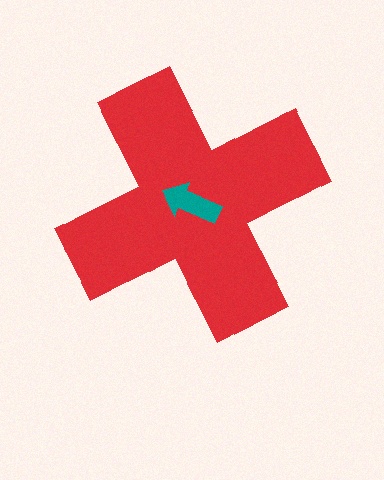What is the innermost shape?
The teal arrow.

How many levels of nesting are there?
2.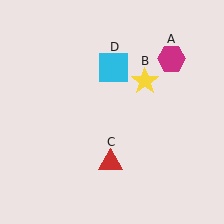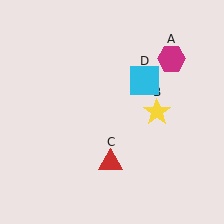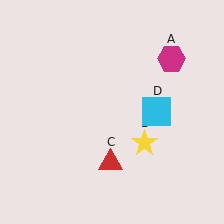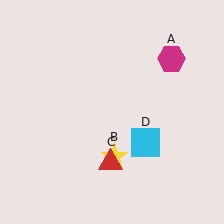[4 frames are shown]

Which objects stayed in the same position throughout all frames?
Magenta hexagon (object A) and red triangle (object C) remained stationary.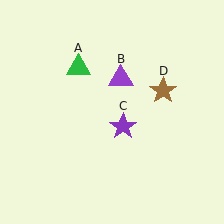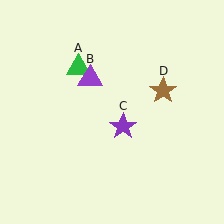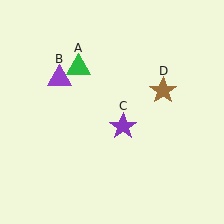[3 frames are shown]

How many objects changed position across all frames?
1 object changed position: purple triangle (object B).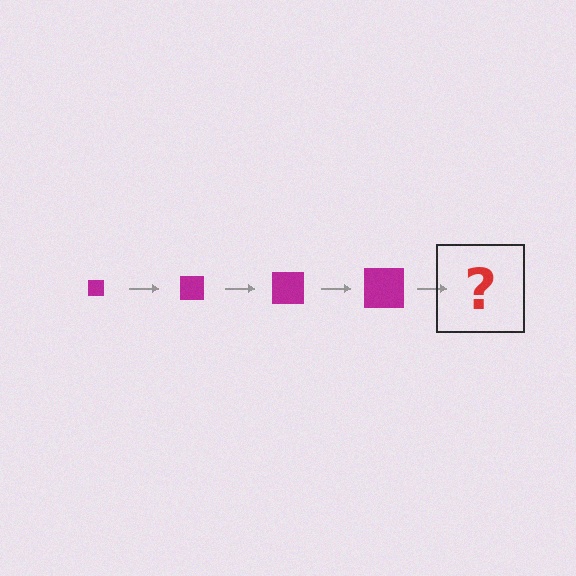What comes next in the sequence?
The next element should be a magenta square, larger than the previous one.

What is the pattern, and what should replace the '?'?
The pattern is that the square gets progressively larger each step. The '?' should be a magenta square, larger than the previous one.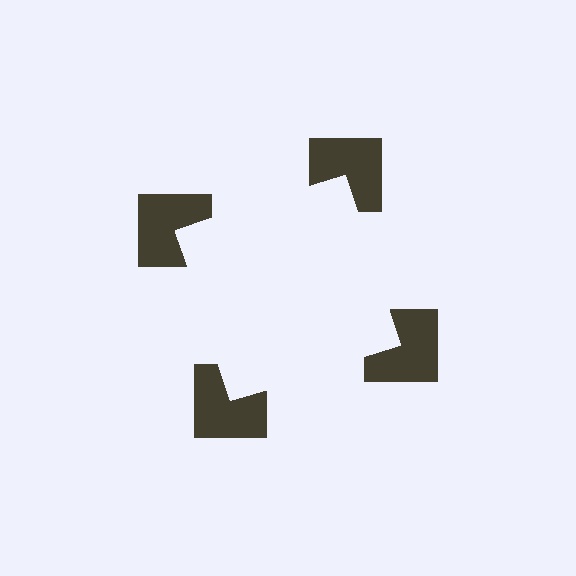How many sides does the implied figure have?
4 sides.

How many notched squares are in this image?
There are 4 — one at each vertex of the illusory square.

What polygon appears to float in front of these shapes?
An illusory square — its edges are inferred from the aligned wedge cuts in the notched squares, not physically drawn.